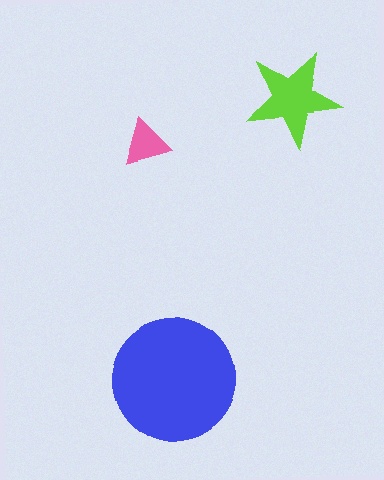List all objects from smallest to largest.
The pink triangle, the lime star, the blue circle.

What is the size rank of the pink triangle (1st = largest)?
3rd.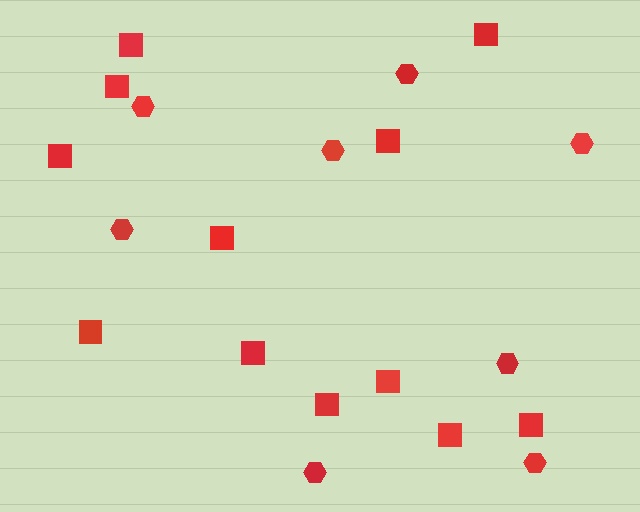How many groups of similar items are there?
There are 2 groups: one group of squares (12) and one group of hexagons (8).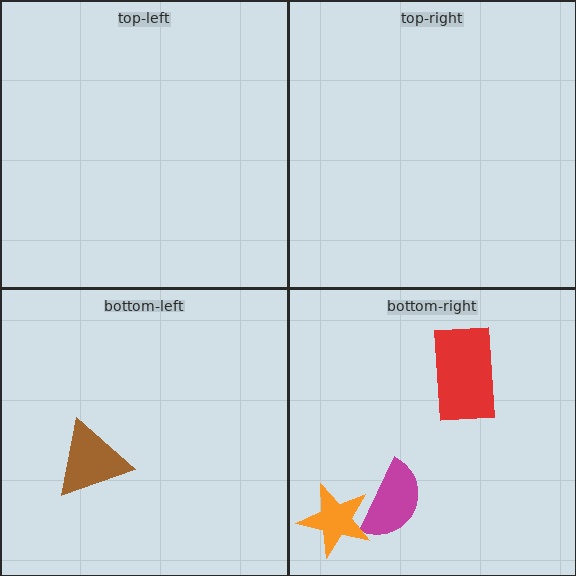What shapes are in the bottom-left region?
The brown triangle.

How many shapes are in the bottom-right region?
3.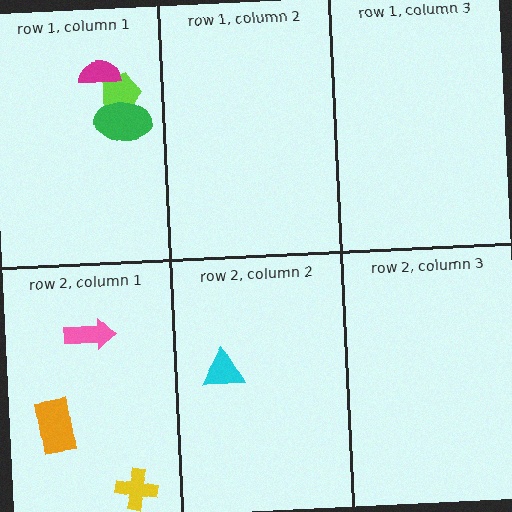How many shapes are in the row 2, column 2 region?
1.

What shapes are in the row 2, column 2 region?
The cyan triangle.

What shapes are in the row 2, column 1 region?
The yellow cross, the orange rectangle, the pink arrow.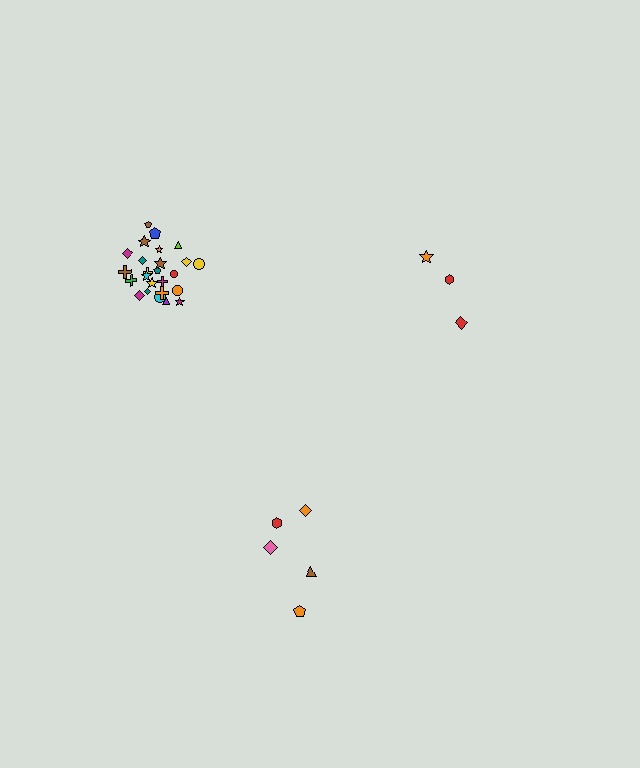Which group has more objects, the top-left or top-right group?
The top-left group.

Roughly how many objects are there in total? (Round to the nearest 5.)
Roughly 35 objects in total.